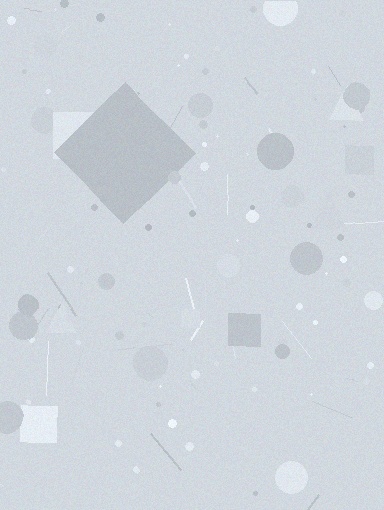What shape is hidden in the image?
A diamond is hidden in the image.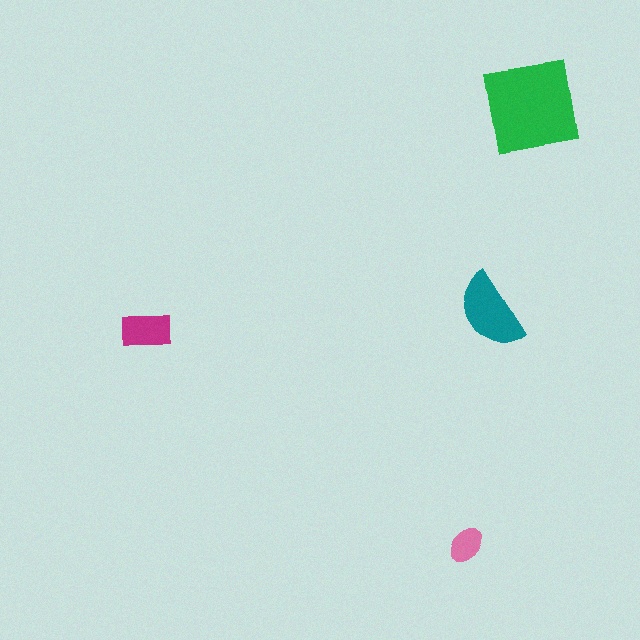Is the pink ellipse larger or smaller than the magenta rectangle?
Smaller.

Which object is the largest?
The green square.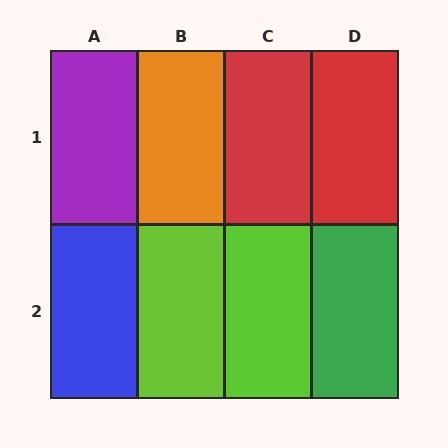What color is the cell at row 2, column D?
Green.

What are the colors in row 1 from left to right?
Purple, orange, red, red.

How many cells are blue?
1 cell is blue.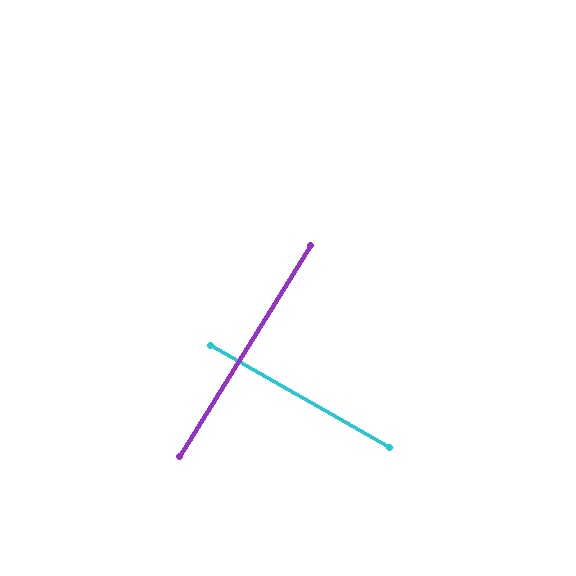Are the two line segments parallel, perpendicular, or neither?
Perpendicular — they meet at approximately 88°.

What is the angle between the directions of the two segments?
Approximately 88 degrees.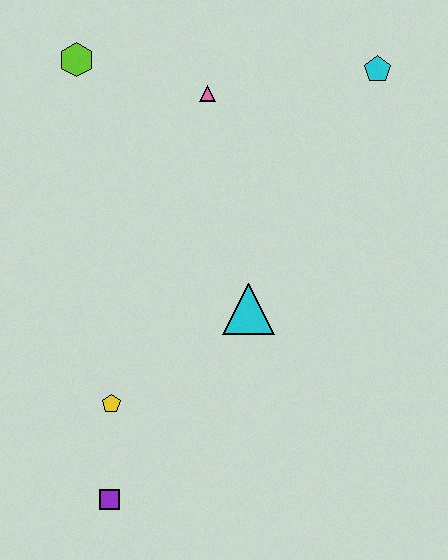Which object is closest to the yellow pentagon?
The purple square is closest to the yellow pentagon.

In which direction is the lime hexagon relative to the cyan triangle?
The lime hexagon is above the cyan triangle.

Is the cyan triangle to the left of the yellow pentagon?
No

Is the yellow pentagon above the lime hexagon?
No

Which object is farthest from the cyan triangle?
The lime hexagon is farthest from the cyan triangle.